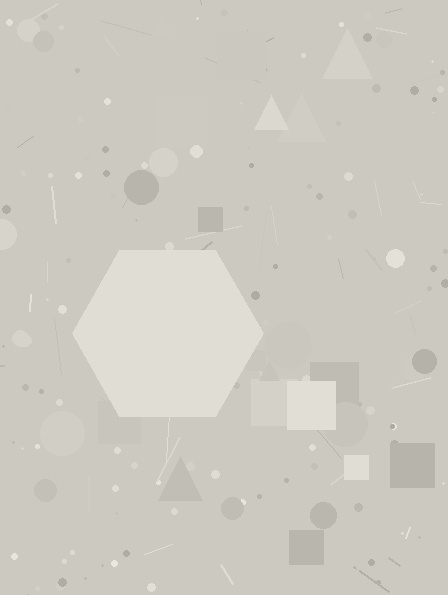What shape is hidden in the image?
A hexagon is hidden in the image.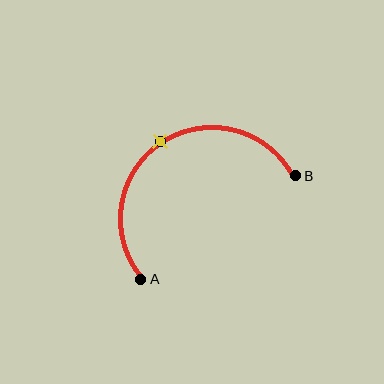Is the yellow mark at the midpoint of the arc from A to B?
Yes. The yellow mark lies on the arc at equal arc-length from both A and B — it is the arc midpoint.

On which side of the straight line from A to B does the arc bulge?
The arc bulges above and to the left of the straight line connecting A and B.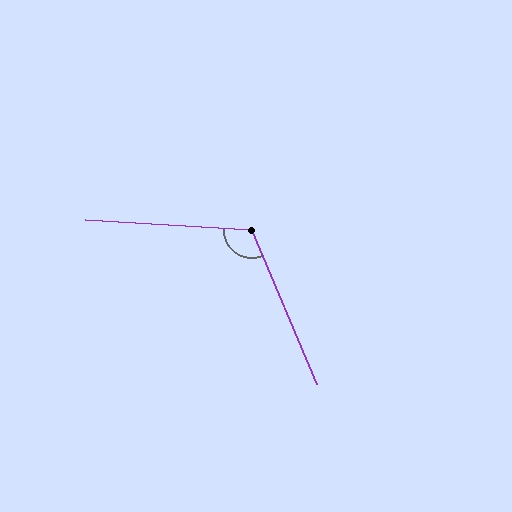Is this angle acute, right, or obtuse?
It is obtuse.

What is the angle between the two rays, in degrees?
Approximately 116 degrees.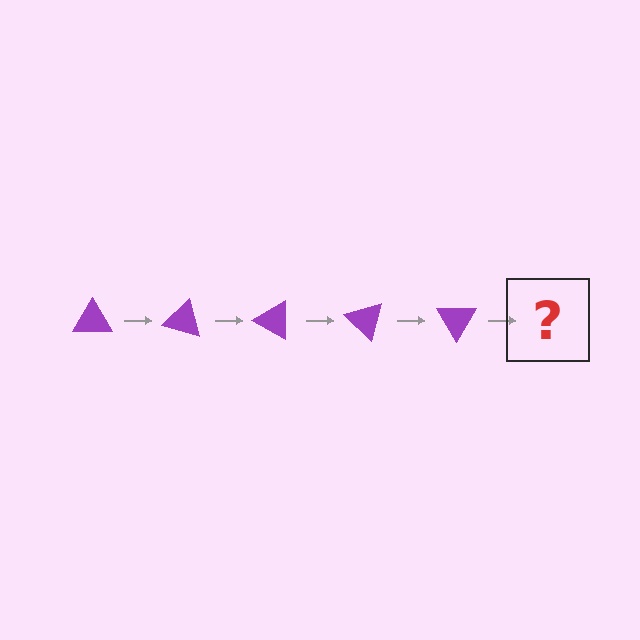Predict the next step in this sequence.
The next step is a purple triangle rotated 75 degrees.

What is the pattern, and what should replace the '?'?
The pattern is that the triangle rotates 15 degrees each step. The '?' should be a purple triangle rotated 75 degrees.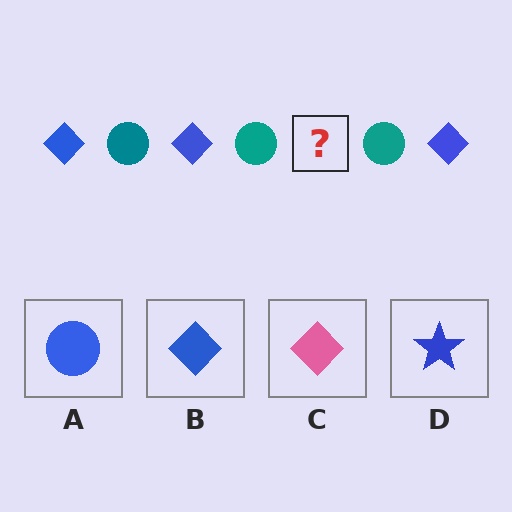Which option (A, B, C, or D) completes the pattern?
B.